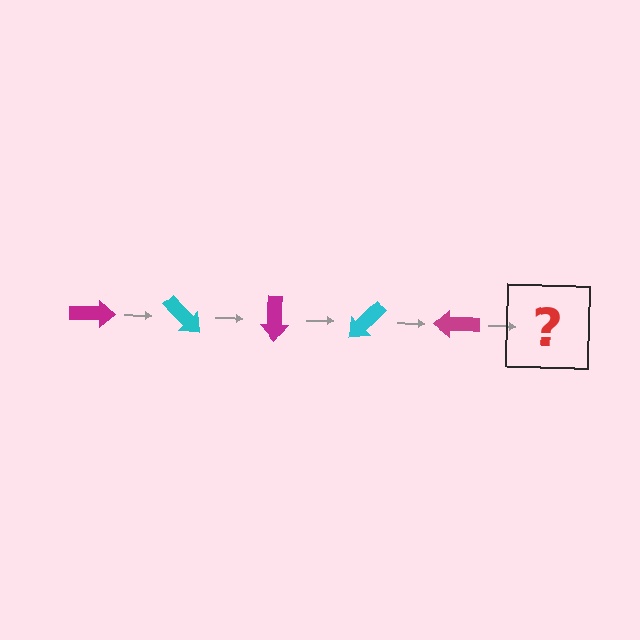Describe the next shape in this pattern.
It should be a cyan arrow, rotated 225 degrees from the start.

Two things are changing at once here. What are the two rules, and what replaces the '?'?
The two rules are that it rotates 45 degrees each step and the color cycles through magenta and cyan. The '?' should be a cyan arrow, rotated 225 degrees from the start.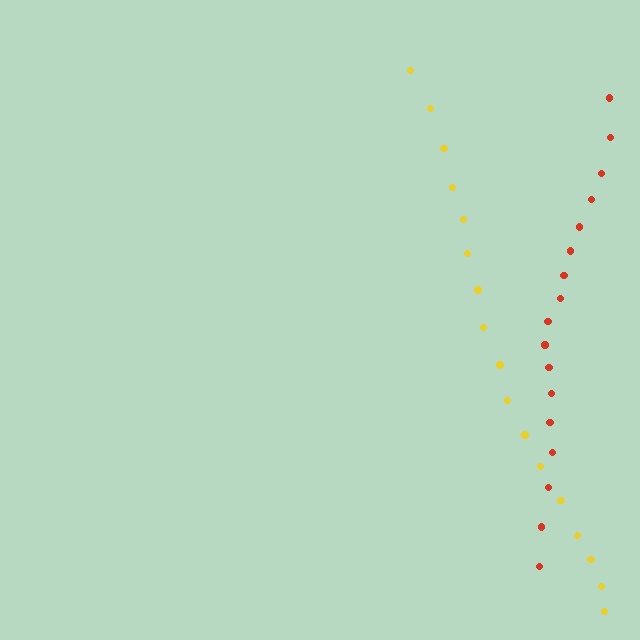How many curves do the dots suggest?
There are 2 distinct paths.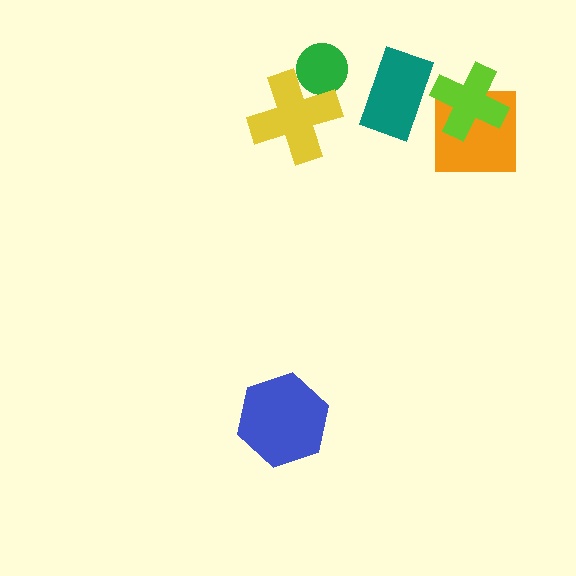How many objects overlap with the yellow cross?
1 object overlaps with the yellow cross.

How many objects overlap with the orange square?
1 object overlaps with the orange square.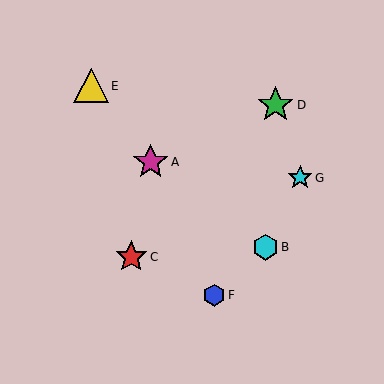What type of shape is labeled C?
Shape C is a red star.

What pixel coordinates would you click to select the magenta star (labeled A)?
Click at (151, 162) to select the magenta star A.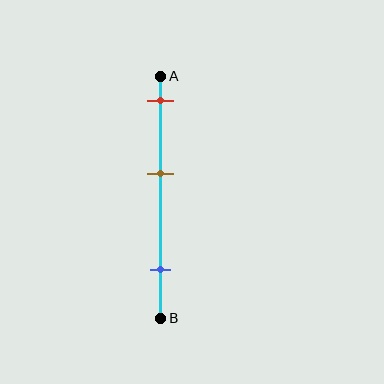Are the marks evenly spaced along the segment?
Yes, the marks are approximately evenly spaced.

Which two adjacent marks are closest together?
The red and brown marks are the closest adjacent pair.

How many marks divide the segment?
There are 3 marks dividing the segment.